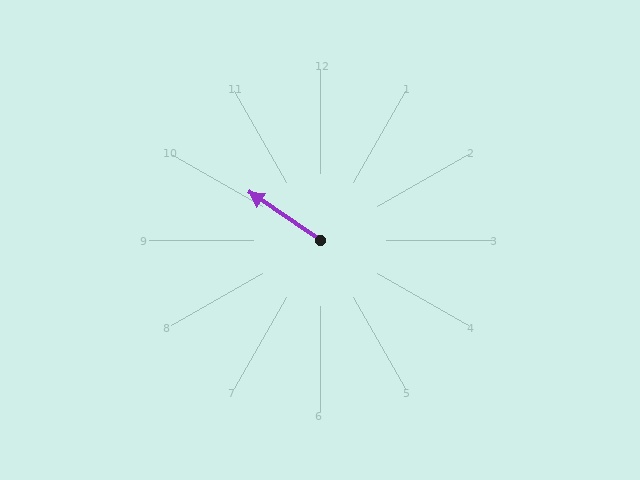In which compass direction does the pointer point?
Northwest.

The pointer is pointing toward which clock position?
Roughly 10 o'clock.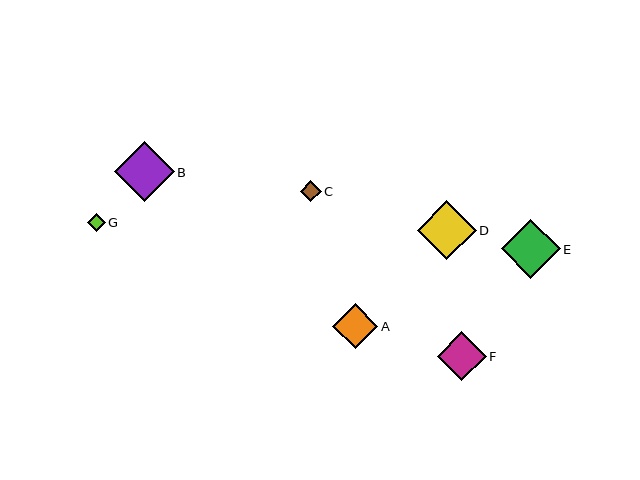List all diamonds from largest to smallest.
From largest to smallest: B, E, D, F, A, C, G.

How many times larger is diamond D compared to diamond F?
Diamond D is approximately 1.2 times the size of diamond F.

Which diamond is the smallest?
Diamond G is the smallest with a size of approximately 18 pixels.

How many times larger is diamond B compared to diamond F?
Diamond B is approximately 1.2 times the size of diamond F.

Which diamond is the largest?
Diamond B is the largest with a size of approximately 60 pixels.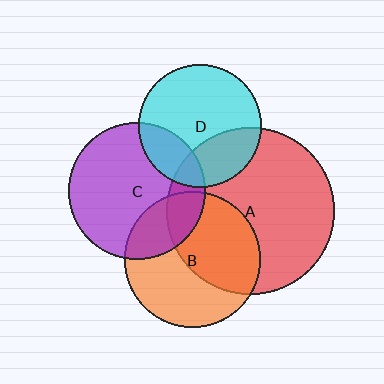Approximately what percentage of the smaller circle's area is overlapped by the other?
Approximately 30%.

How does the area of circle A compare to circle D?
Approximately 1.9 times.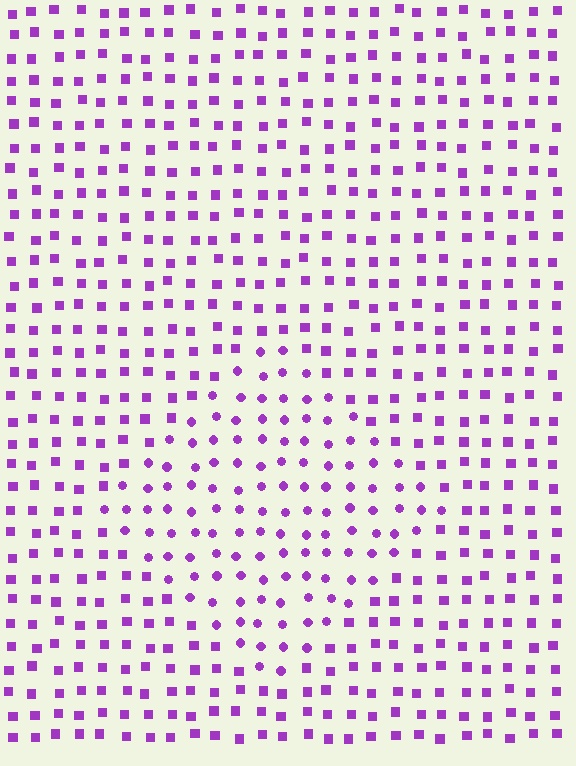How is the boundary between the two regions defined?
The boundary is defined by a change in element shape: circles inside vs. squares outside. All elements share the same color and spacing.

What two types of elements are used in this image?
The image uses circles inside the diamond region and squares outside it.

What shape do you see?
I see a diamond.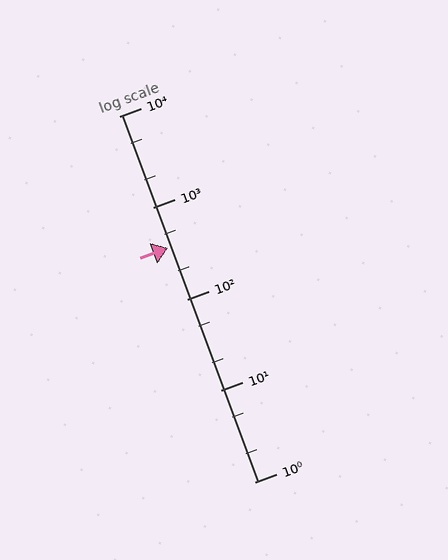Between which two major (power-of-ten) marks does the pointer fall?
The pointer is between 100 and 1000.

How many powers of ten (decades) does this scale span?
The scale spans 4 decades, from 1 to 10000.